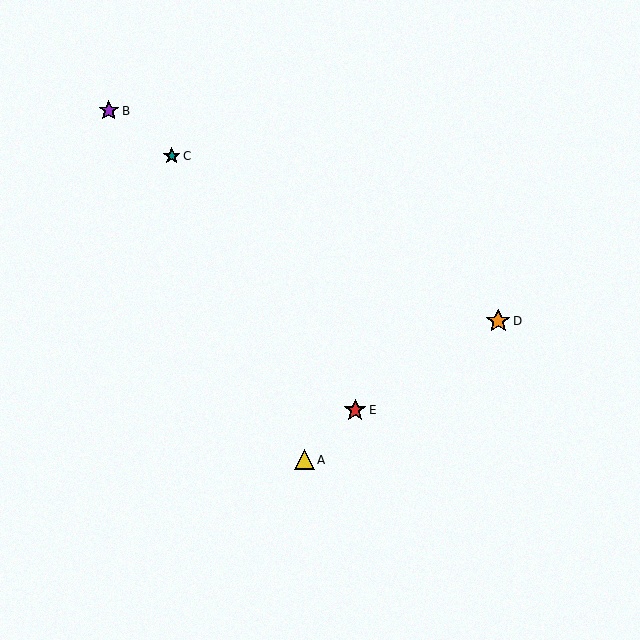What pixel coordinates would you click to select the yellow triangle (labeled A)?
Click at (304, 460) to select the yellow triangle A.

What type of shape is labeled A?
Shape A is a yellow triangle.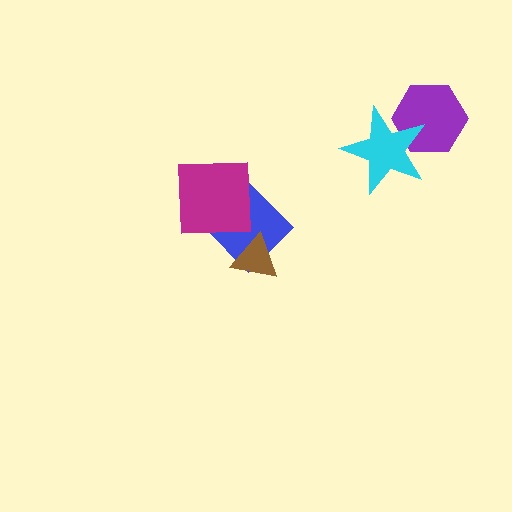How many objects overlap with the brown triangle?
1 object overlaps with the brown triangle.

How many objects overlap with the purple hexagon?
1 object overlaps with the purple hexagon.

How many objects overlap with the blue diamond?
2 objects overlap with the blue diamond.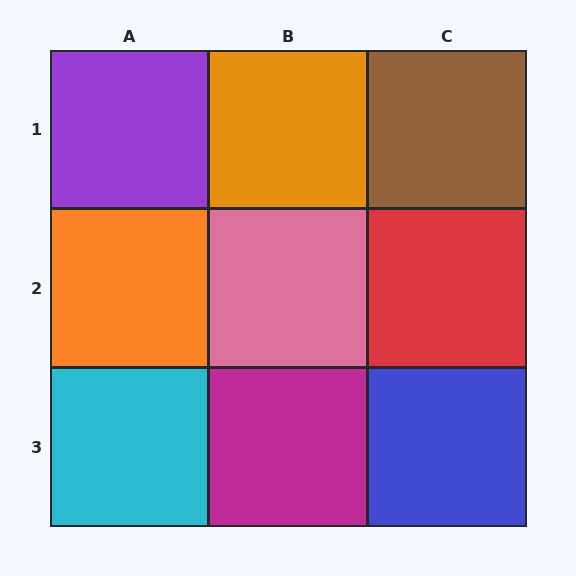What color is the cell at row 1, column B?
Orange.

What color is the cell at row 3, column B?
Magenta.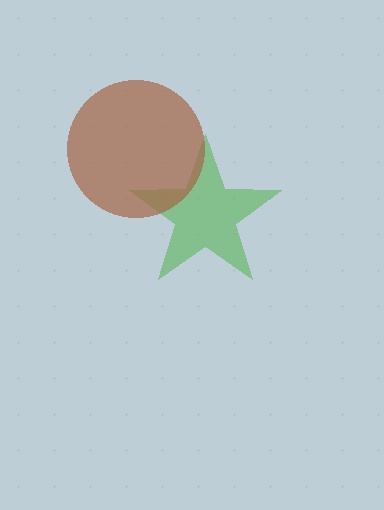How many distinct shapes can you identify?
There are 2 distinct shapes: a green star, a brown circle.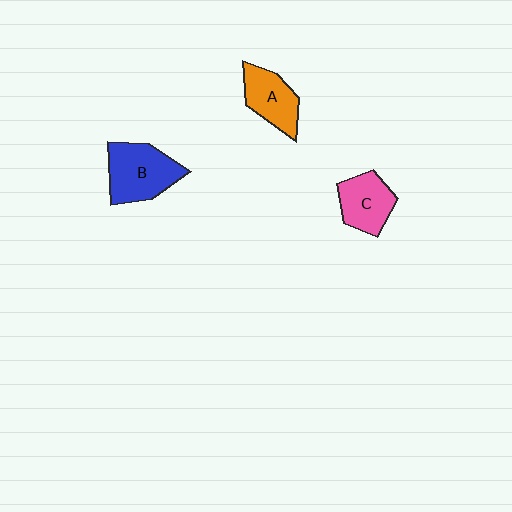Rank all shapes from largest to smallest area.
From largest to smallest: B (blue), C (pink), A (orange).